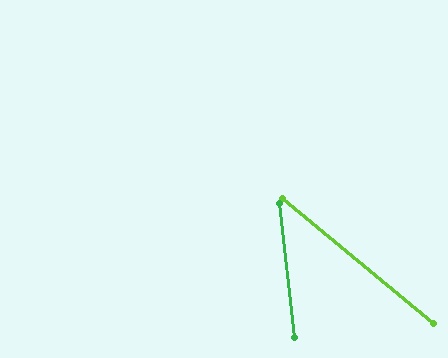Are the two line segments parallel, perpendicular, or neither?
Neither parallel nor perpendicular — they differ by about 44°.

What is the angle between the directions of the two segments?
Approximately 44 degrees.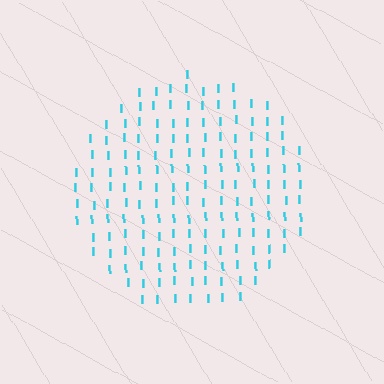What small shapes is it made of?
It is made of small letter I's.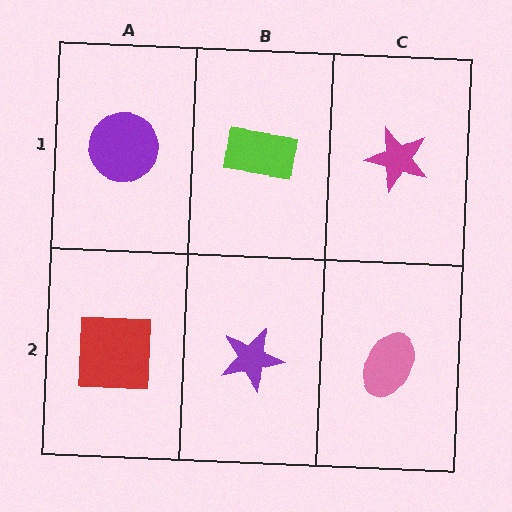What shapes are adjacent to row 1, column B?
A purple star (row 2, column B), a purple circle (row 1, column A), a magenta star (row 1, column C).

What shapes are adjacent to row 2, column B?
A lime rectangle (row 1, column B), a red square (row 2, column A), a pink ellipse (row 2, column C).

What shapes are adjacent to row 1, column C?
A pink ellipse (row 2, column C), a lime rectangle (row 1, column B).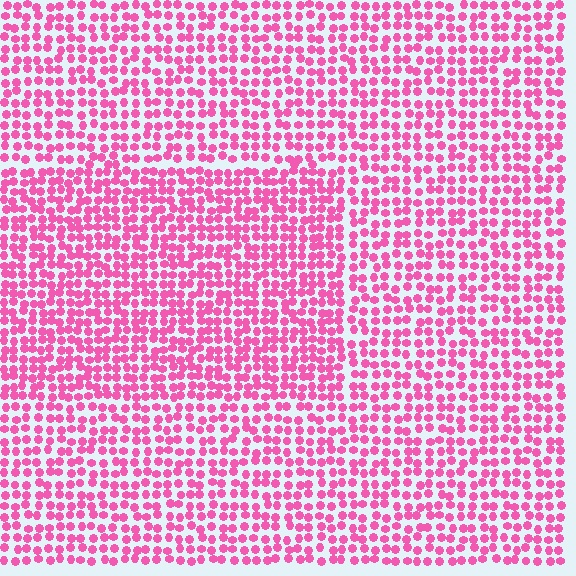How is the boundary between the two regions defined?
The boundary is defined by a change in element density (approximately 1.4x ratio). All elements are the same color, size, and shape.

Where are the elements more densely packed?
The elements are more densely packed inside the rectangle boundary.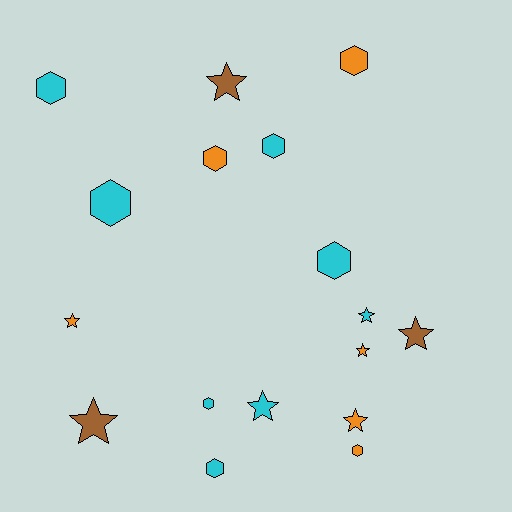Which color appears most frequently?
Cyan, with 8 objects.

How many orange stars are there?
There are 3 orange stars.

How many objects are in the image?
There are 17 objects.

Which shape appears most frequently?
Hexagon, with 9 objects.